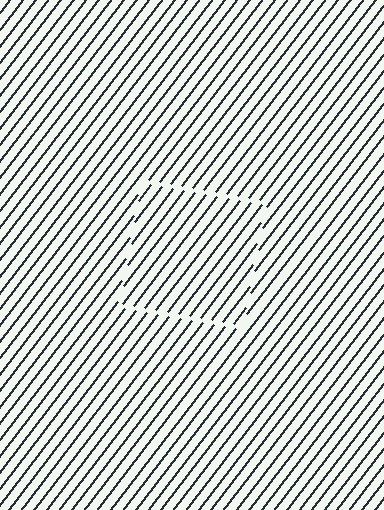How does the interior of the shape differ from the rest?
The interior of the shape contains the same grating, shifted by half a period — the contour is defined by the phase discontinuity where line-ends from the inner and outer gratings abut.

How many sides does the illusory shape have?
4 sides — the line-ends trace a square.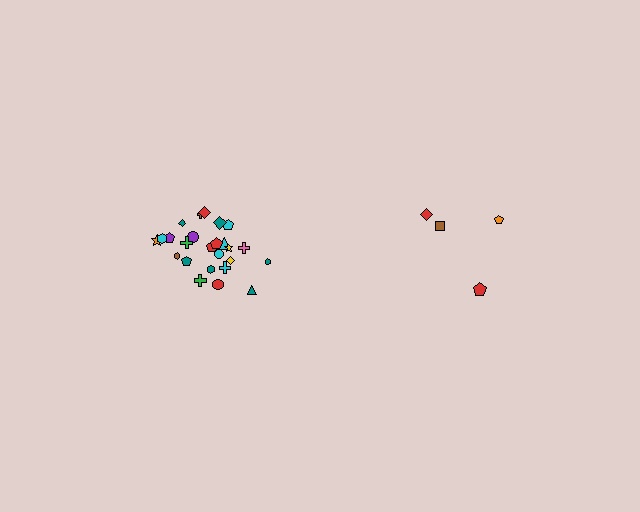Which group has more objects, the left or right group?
The left group.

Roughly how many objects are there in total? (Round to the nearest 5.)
Roughly 30 objects in total.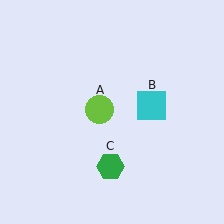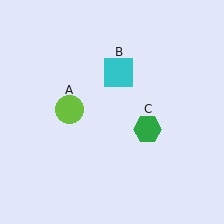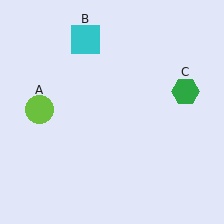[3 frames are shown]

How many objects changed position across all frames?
3 objects changed position: lime circle (object A), cyan square (object B), green hexagon (object C).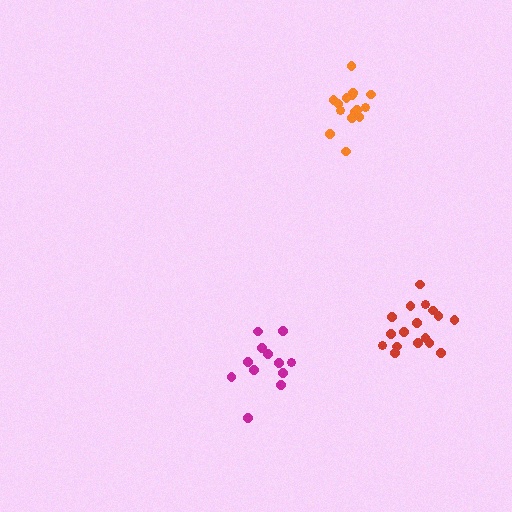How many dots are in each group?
Group 1: 17 dots, Group 2: 12 dots, Group 3: 15 dots (44 total).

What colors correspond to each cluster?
The clusters are colored: red, magenta, orange.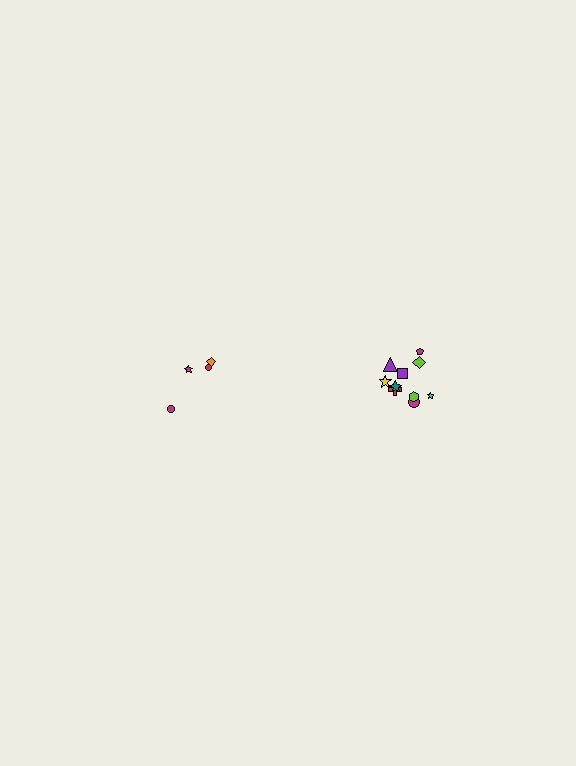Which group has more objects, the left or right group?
The right group.